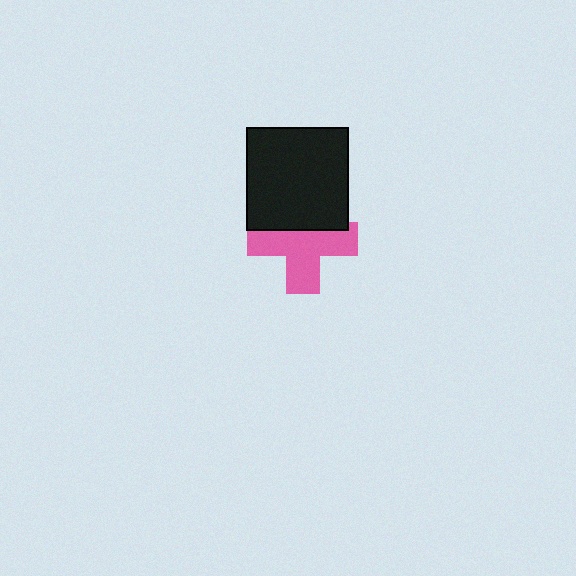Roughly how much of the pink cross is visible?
About half of it is visible (roughly 63%).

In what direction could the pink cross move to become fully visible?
The pink cross could move down. That would shift it out from behind the black square entirely.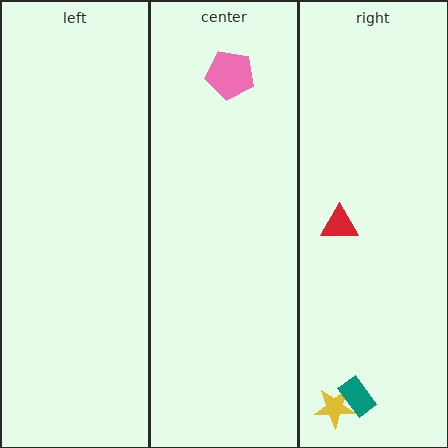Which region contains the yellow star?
The right region.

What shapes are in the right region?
The red triangle, the yellow star, the teal rectangle.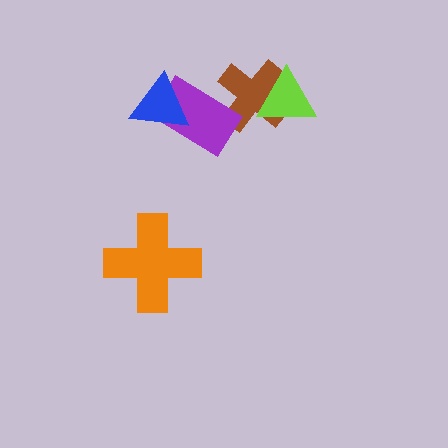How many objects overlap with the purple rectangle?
2 objects overlap with the purple rectangle.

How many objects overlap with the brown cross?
2 objects overlap with the brown cross.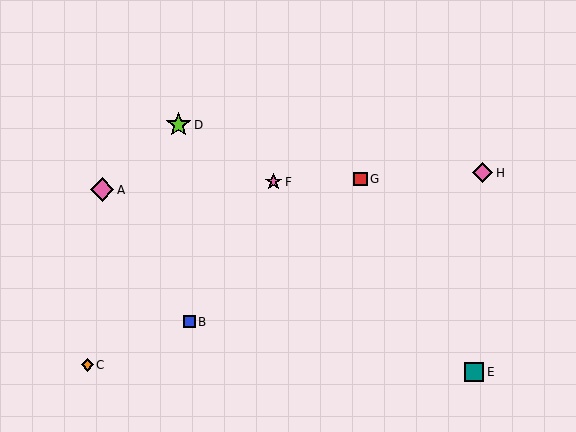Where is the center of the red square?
The center of the red square is at (361, 179).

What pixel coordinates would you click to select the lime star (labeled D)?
Click at (179, 125) to select the lime star D.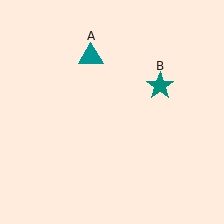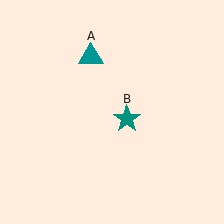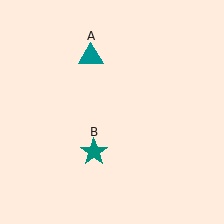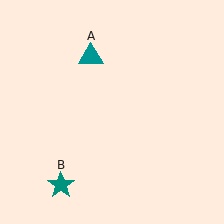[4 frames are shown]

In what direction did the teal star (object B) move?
The teal star (object B) moved down and to the left.